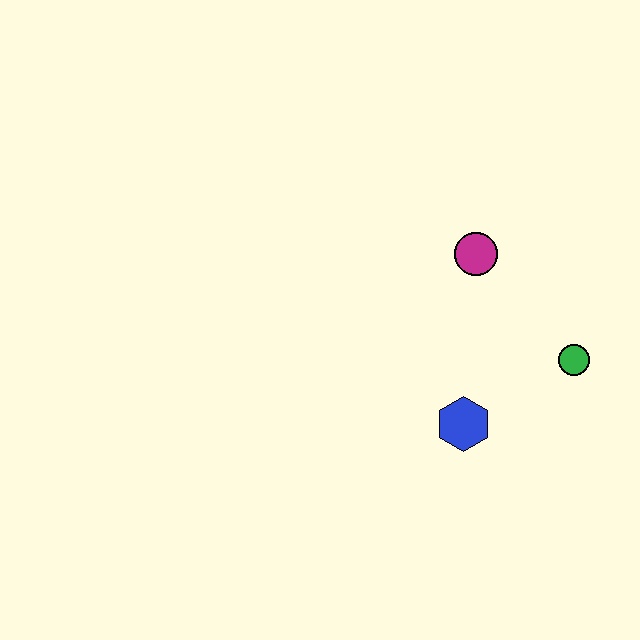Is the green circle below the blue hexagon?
No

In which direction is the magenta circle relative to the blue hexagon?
The magenta circle is above the blue hexagon.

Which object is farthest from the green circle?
The magenta circle is farthest from the green circle.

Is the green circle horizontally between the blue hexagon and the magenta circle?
No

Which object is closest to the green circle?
The blue hexagon is closest to the green circle.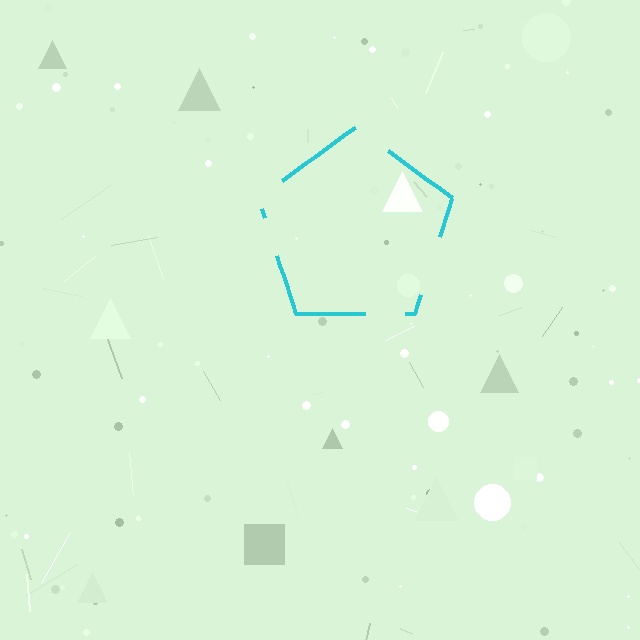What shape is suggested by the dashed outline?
The dashed outline suggests a pentagon.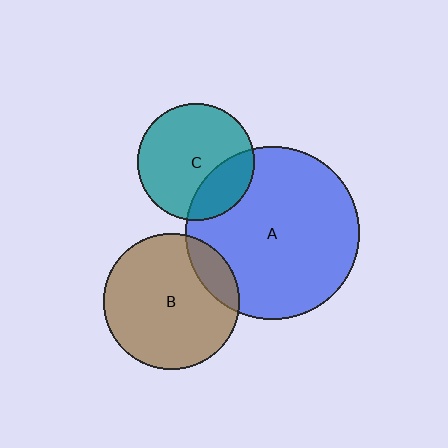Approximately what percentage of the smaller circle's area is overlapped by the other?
Approximately 25%.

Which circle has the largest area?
Circle A (blue).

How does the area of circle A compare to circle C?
Approximately 2.2 times.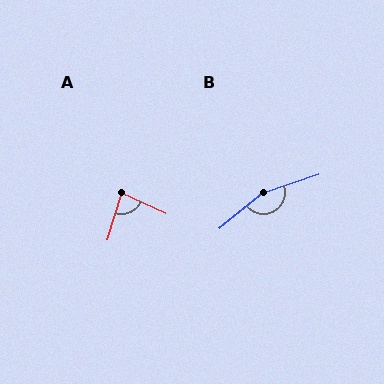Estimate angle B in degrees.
Approximately 159 degrees.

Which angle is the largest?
B, at approximately 159 degrees.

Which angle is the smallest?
A, at approximately 83 degrees.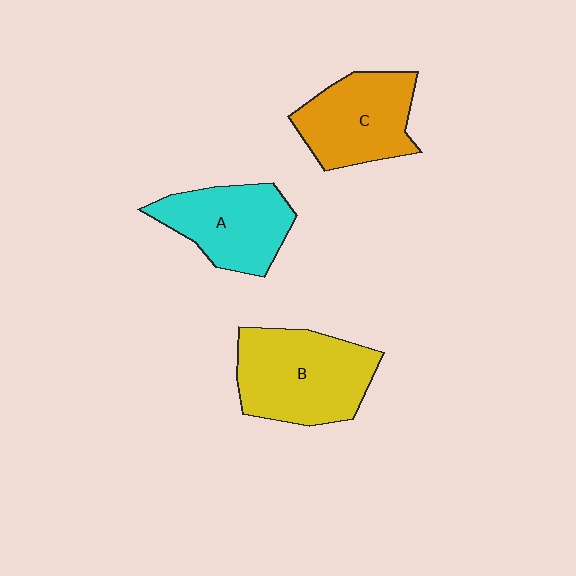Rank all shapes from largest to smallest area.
From largest to smallest: B (yellow), C (orange), A (cyan).